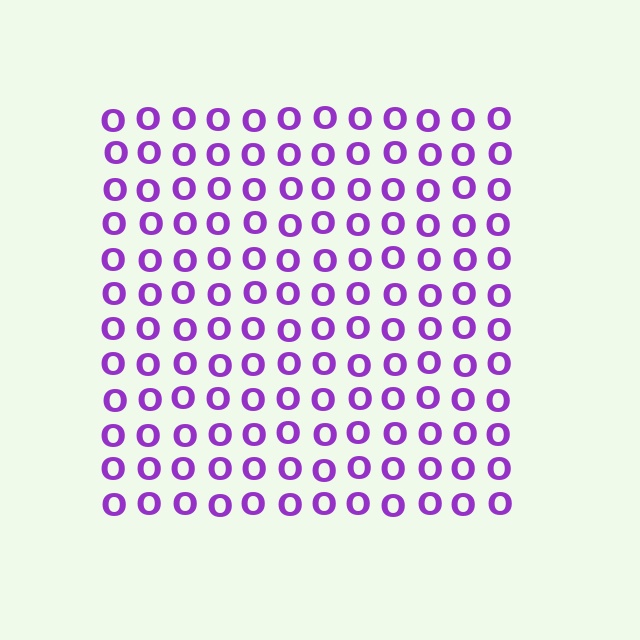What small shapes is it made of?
It is made of small letter O's.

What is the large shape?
The large shape is a square.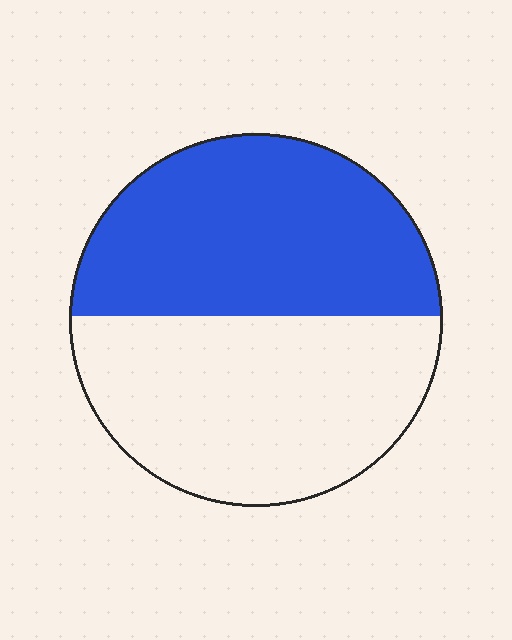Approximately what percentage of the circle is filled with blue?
Approximately 50%.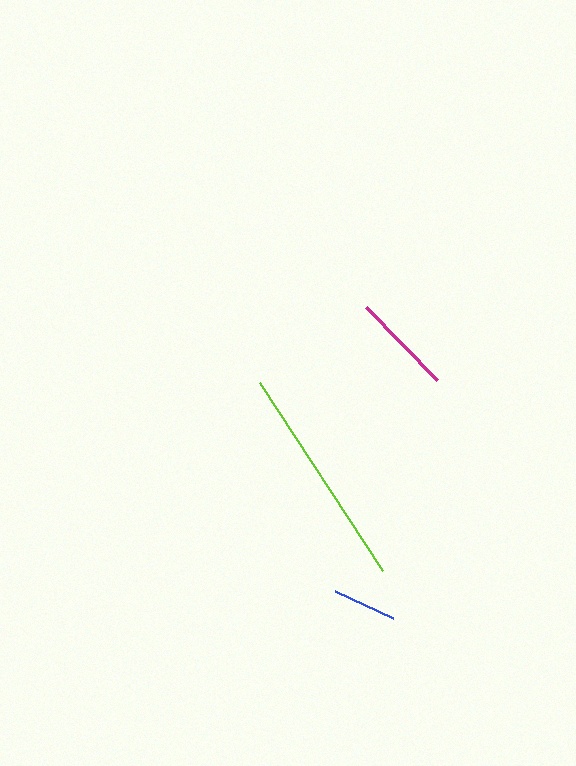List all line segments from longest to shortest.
From longest to shortest: lime, magenta, blue.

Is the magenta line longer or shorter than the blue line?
The magenta line is longer than the blue line.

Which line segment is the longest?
The lime line is the longest at approximately 225 pixels.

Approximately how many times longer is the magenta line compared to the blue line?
The magenta line is approximately 1.6 times the length of the blue line.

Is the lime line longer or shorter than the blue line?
The lime line is longer than the blue line.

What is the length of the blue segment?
The blue segment is approximately 65 pixels long.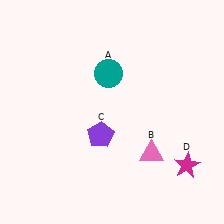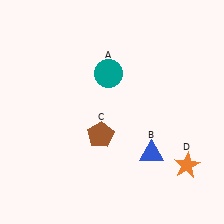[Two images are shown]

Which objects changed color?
B changed from pink to blue. C changed from purple to brown. D changed from magenta to orange.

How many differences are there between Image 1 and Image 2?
There are 3 differences between the two images.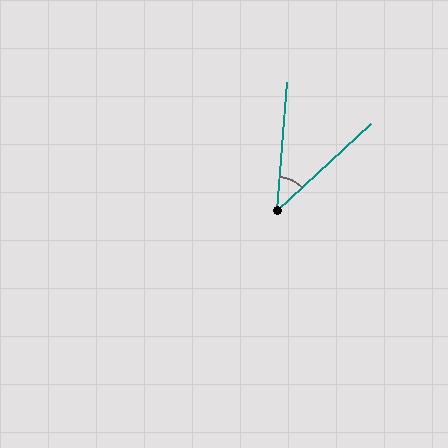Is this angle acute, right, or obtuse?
It is acute.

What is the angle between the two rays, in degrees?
Approximately 43 degrees.